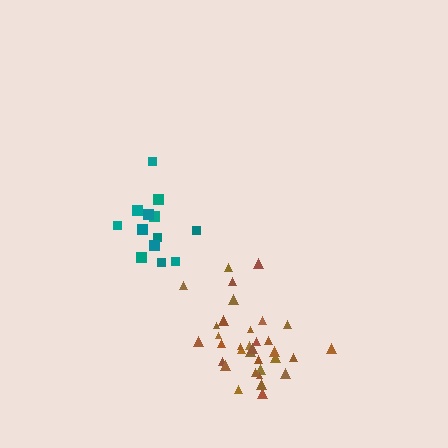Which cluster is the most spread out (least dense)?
Teal.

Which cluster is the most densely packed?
Brown.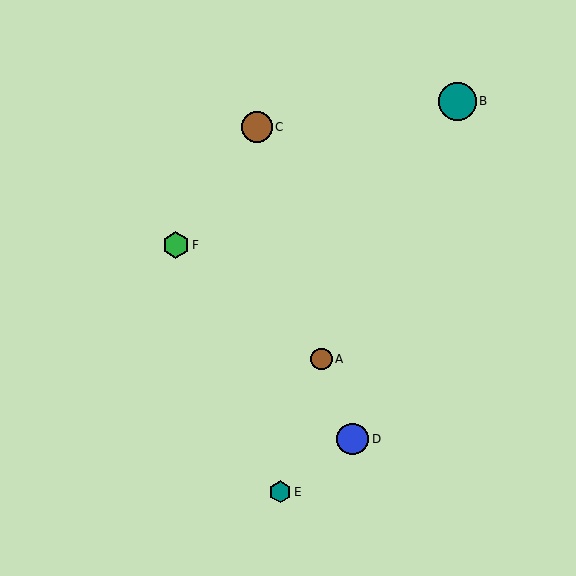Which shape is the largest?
The teal circle (labeled B) is the largest.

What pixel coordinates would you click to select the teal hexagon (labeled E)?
Click at (280, 492) to select the teal hexagon E.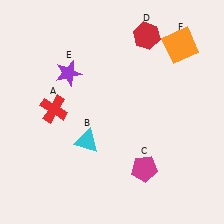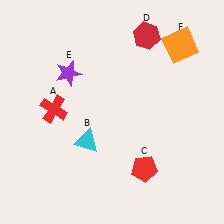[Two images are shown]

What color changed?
The pentagon (C) changed from magenta in Image 1 to red in Image 2.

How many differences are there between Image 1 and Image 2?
There is 1 difference between the two images.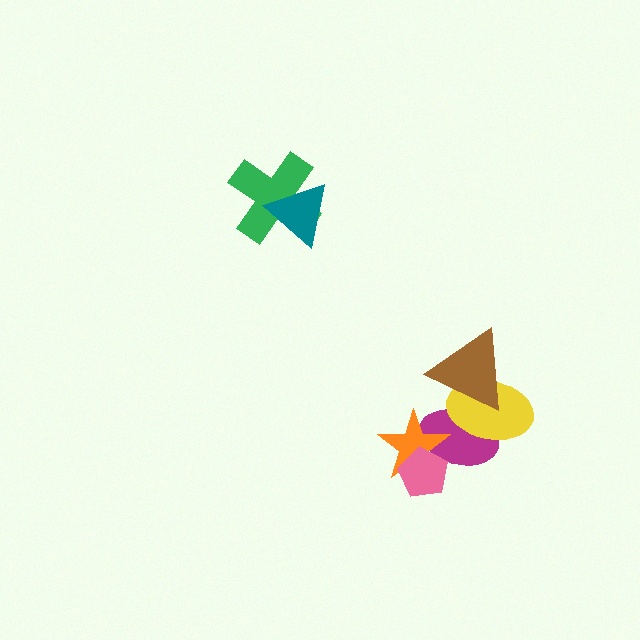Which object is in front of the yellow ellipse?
The brown triangle is in front of the yellow ellipse.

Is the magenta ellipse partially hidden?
Yes, it is partially covered by another shape.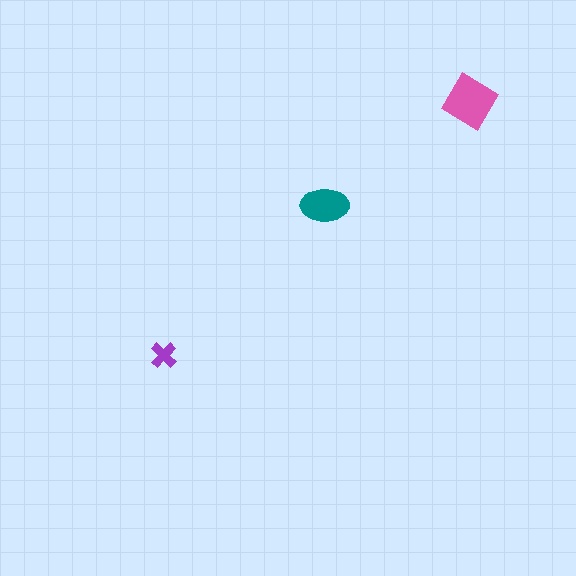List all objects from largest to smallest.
The pink diamond, the teal ellipse, the purple cross.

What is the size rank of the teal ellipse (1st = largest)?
2nd.